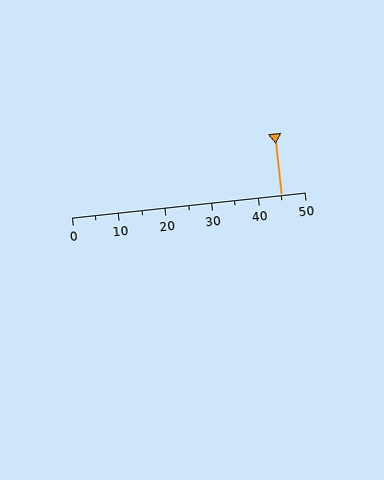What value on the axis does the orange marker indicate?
The marker indicates approximately 45.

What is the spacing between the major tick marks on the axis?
The major ticks are spaced 10 apart.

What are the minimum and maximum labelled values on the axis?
The axis runs from 0 to 50.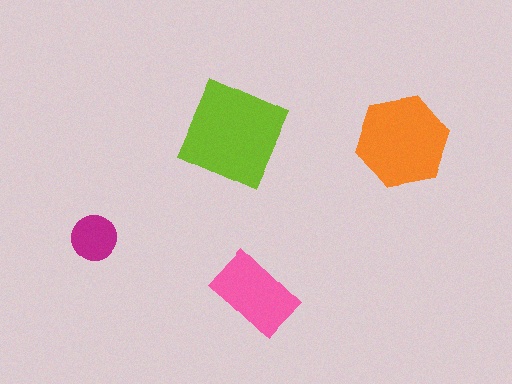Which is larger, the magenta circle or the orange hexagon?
The orange hexagon.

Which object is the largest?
The lime diamond.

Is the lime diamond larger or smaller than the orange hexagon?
Larger.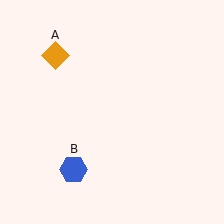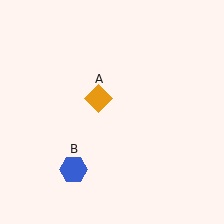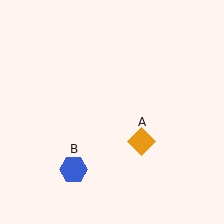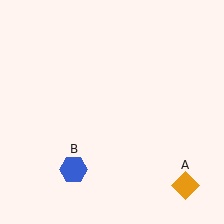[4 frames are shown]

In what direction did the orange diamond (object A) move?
The orange diamond (object A) moved down and to the right.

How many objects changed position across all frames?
1 object changed position: orange diamond (object A).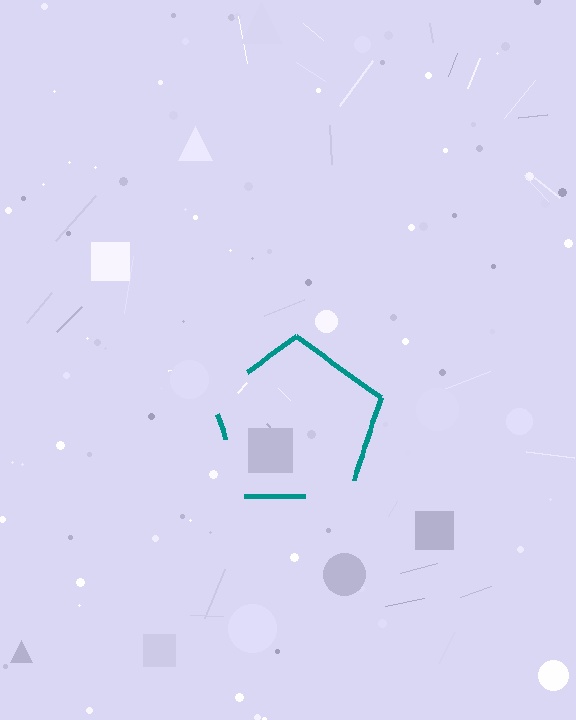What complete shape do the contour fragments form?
The contour fragments form a pentagon.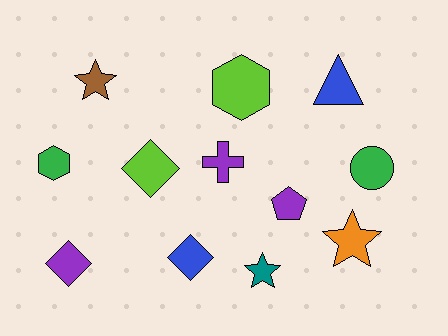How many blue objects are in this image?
There are 2 blue objects.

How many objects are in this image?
There are 12 objects.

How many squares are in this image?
There are no squares.